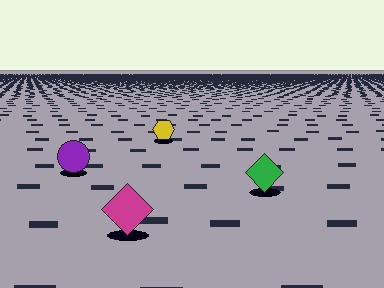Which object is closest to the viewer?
The magenta diamond is closest. The texture marks near it are larger and more spread out.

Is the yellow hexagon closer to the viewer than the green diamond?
No. The green diamond is closer — you can tell from the texture gradient: the ground texture is coarser near it.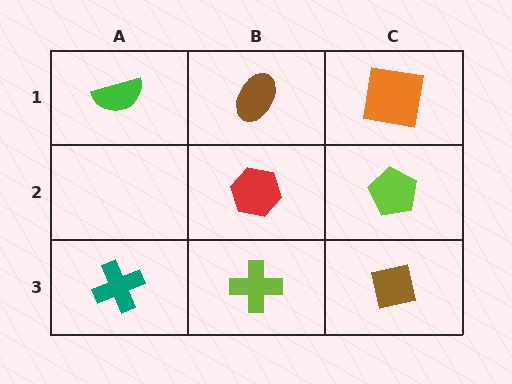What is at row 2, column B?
A red hexagon.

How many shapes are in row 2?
2 shapes.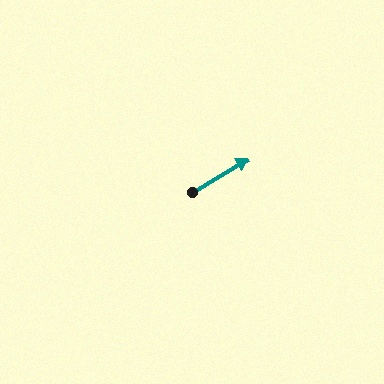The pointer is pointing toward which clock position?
Roughly 2 o'clock.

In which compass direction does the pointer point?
Northeast.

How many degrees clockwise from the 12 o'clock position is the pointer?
Approximately 59 degrees.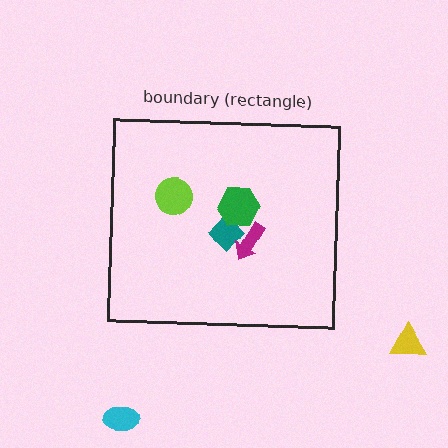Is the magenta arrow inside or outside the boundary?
Inside.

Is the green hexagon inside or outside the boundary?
Inside.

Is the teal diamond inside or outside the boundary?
Inside.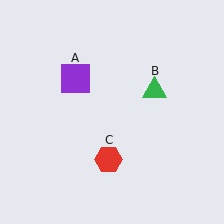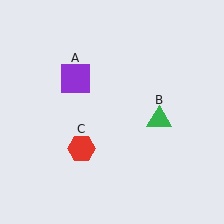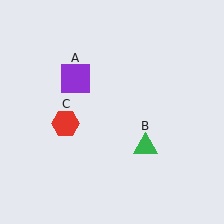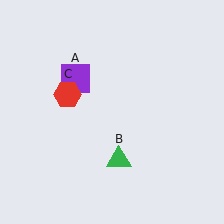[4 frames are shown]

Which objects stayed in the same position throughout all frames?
Purple square (object A) remained stationary.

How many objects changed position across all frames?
2 objects changed position: green triangle (object B), red hexagon (object C).